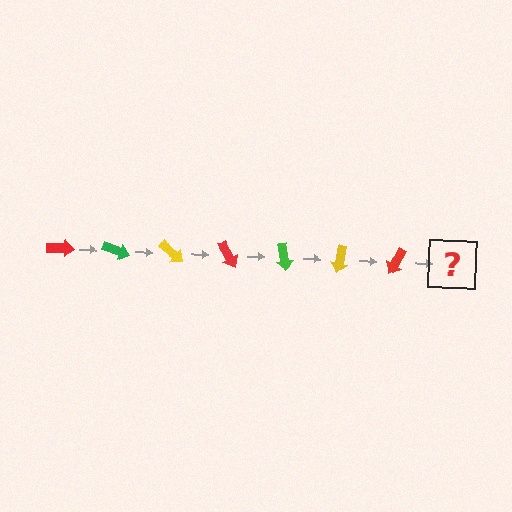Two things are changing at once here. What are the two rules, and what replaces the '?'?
The two rules are that it rotates 20 degrees each step and the color cycles through red, green, and yellow. The '?' should be a green arrow, rotated 140 degrees from the start.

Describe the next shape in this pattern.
It should be a green arrow, rotated 140 degrees from the start.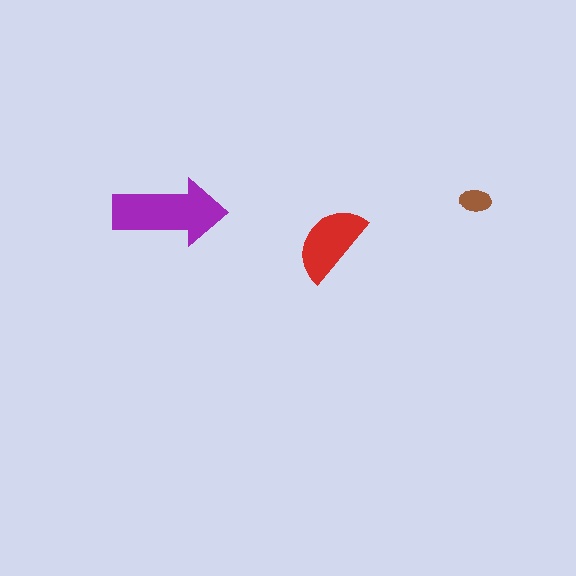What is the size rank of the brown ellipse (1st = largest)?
3rd.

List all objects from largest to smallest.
The purple arrow, the red semicircle, the brown ellipse.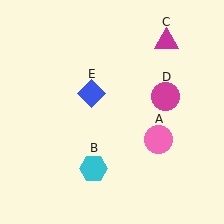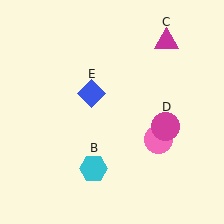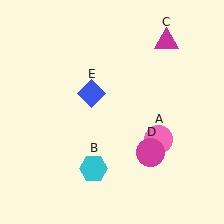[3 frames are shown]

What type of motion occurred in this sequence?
The magenta circle (object D) rotated clockwise around the center of the scene.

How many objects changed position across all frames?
1 object changed position: magenta circle (object D).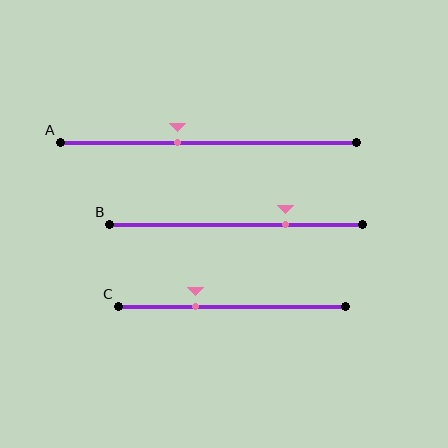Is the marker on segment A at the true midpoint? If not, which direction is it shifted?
No, the marker on segment A is shifted to the left by about 10% of the segment length.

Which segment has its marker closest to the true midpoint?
Segment A has its marker closest to the true midpoint.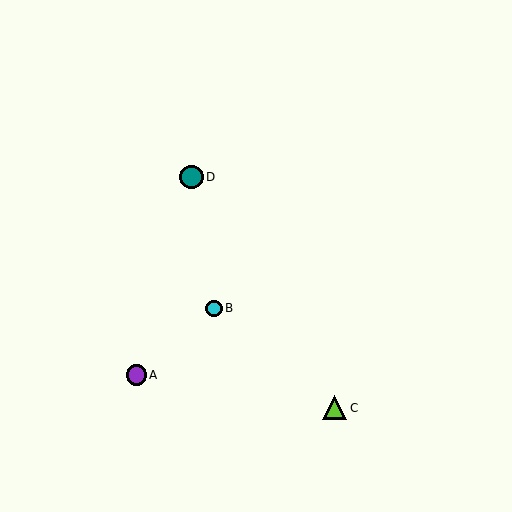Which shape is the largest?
The lime triangle (labeled C) is the largest.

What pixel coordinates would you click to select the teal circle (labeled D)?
Click at (192, 177) to select the teal circle D.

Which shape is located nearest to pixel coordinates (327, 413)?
The lime triangle (labeled C) at (335, 408) is nearest to that location.